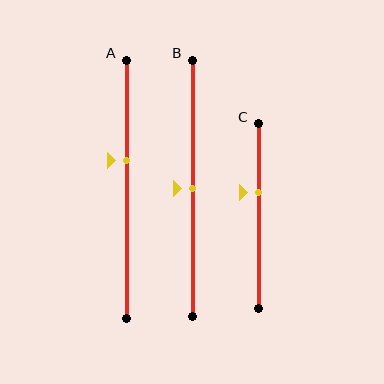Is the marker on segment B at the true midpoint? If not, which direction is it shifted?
Yes, the marker on segment B is at the true midpoint.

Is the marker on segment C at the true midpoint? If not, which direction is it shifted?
No, the marker on segment C is shifted upward by about 13% of the segment length.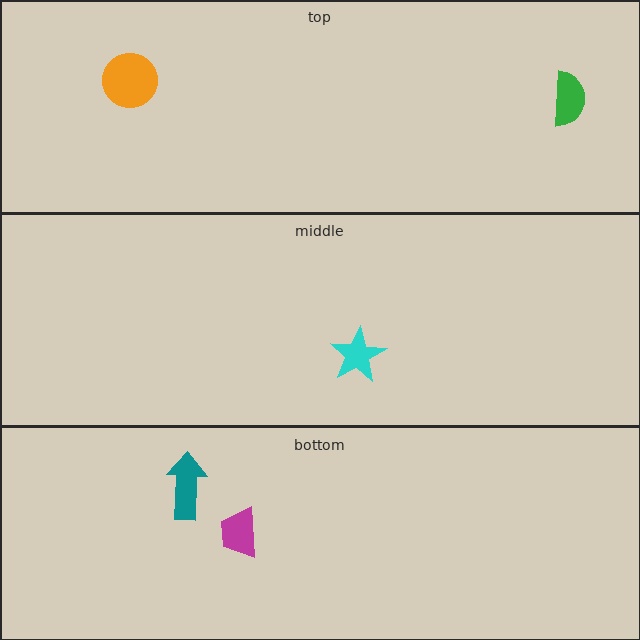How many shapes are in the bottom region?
2.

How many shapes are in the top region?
2.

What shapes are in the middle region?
The cyan star.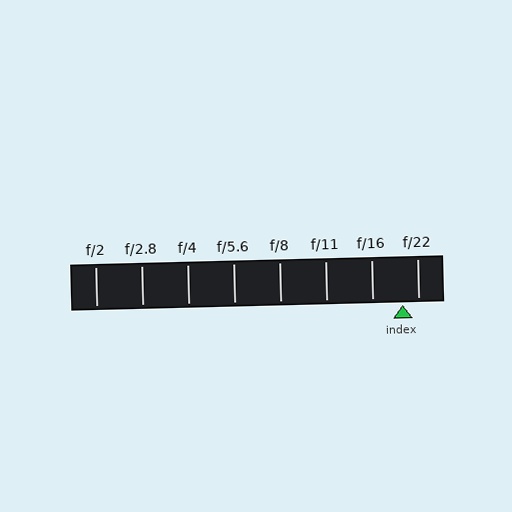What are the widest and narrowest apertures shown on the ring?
The widest aperture shown is f/2 and the narrowest is f/22.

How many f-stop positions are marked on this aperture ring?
There are 8 f-stop positions marked.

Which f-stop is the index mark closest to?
The index mark is closest to f/22.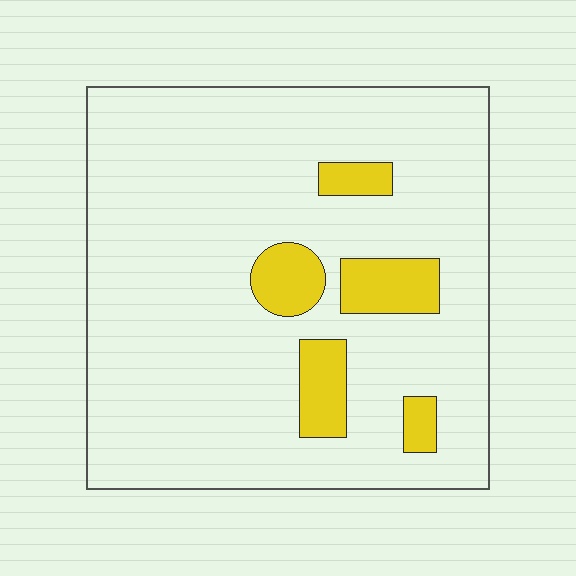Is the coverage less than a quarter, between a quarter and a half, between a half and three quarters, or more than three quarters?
Less than a quarter.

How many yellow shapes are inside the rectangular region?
5.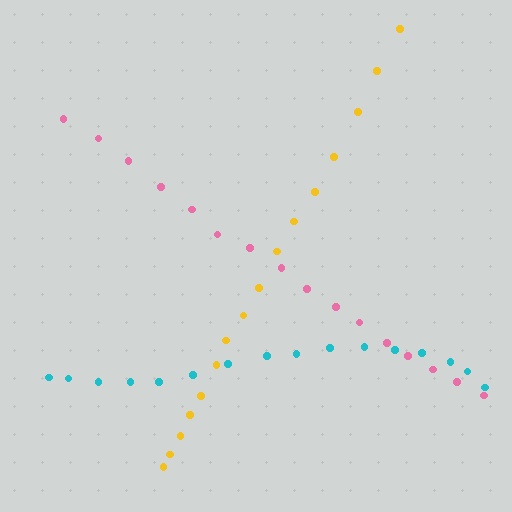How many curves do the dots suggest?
There are 3 distinct paths.